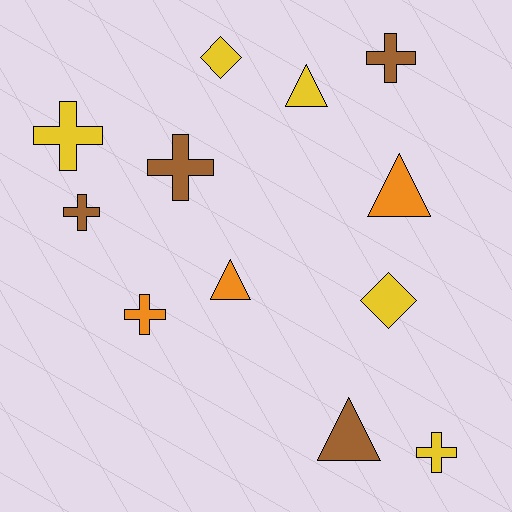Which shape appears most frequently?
Cross, with 6 objects.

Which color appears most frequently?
Yellow, with 5 objects.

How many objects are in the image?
There are 12 objects.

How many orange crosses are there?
There is 1 orange cross.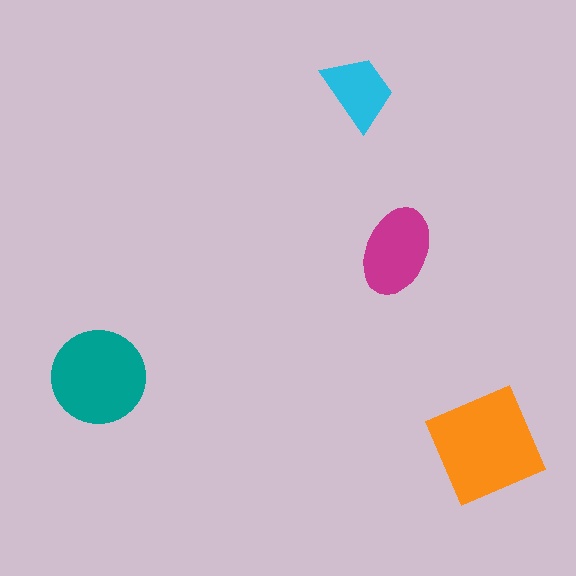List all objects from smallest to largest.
The cyan trapezoid, the magenta ellipse, the teal circle, the orange diamond.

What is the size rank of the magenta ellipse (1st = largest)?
3rd.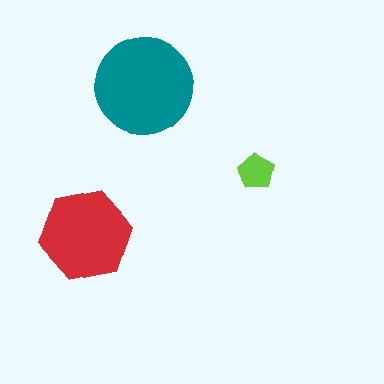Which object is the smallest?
The lime pentagon.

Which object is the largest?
The teal circle.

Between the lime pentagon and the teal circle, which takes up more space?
The teal circle.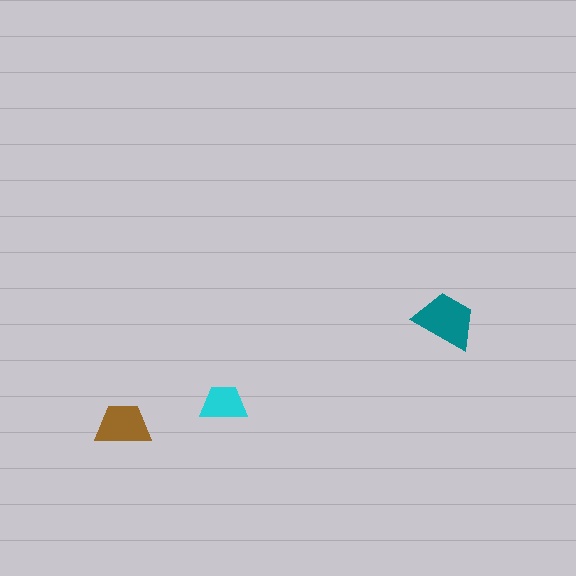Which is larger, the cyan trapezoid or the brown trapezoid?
The brown one.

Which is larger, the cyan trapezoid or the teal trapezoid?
The teal one.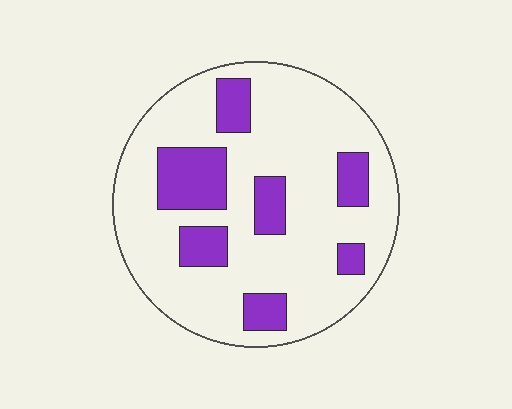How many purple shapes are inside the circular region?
7.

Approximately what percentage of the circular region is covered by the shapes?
Approximately 20%.